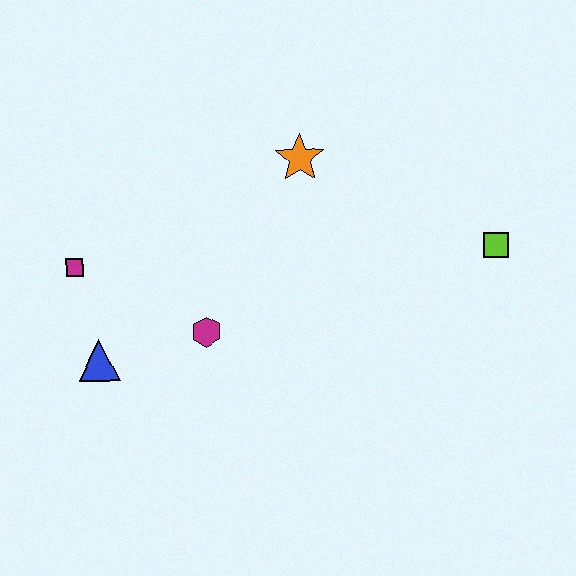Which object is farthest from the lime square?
The magenta square is farthest from the lime square.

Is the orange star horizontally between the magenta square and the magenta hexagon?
No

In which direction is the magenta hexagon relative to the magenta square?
The magenta hexagon is to the right of the magenta square.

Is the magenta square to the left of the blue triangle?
Yes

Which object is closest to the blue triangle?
The magenta square is closest to the blue triangle.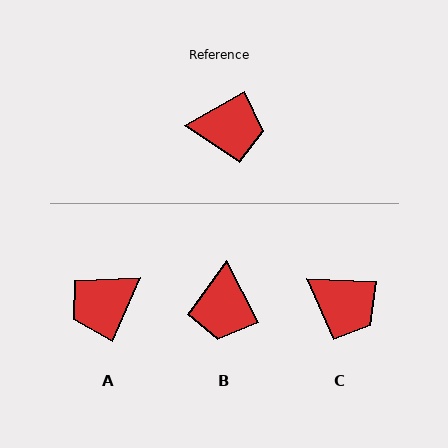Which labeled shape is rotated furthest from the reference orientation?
A, about 144 degrees away.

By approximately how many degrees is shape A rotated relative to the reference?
Approximately 144 degrees clockwise.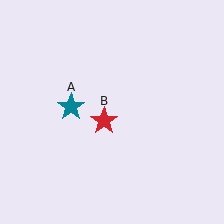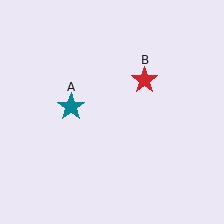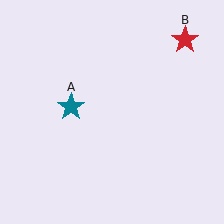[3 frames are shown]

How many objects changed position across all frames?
1 object changed position: red star (object B).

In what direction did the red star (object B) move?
The red star (object B) moved up and to the right.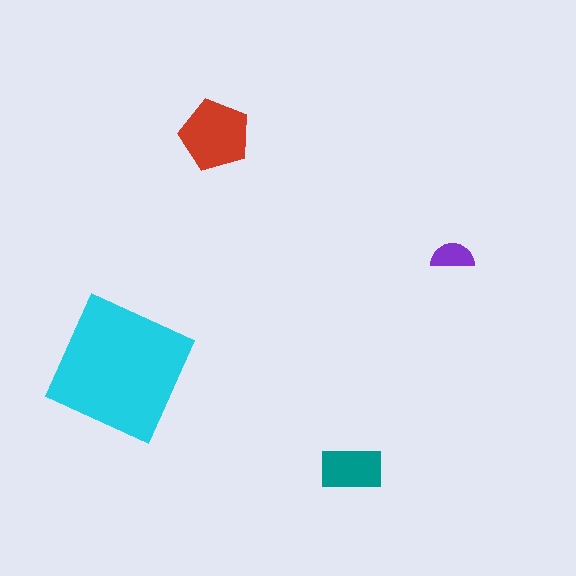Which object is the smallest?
The purple semicircle.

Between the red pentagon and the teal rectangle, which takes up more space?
The red pentagon.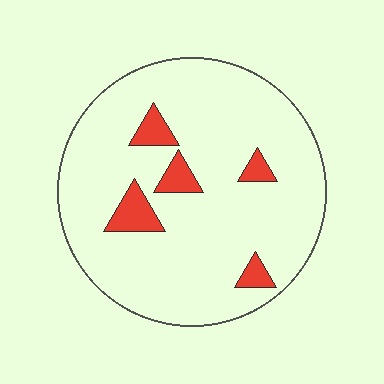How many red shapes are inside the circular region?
5.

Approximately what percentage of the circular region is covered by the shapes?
Approximately 10%.